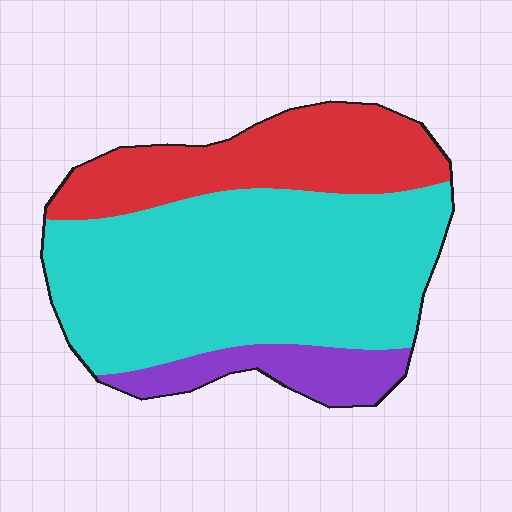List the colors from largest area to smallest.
From largest to smallest: cyan, red, purple.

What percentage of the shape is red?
Red takes up about one quarter (1/4) of the shape.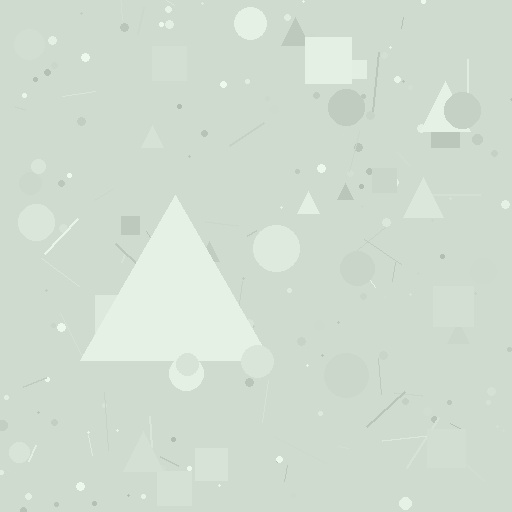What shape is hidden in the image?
A triangle is hidden in the image.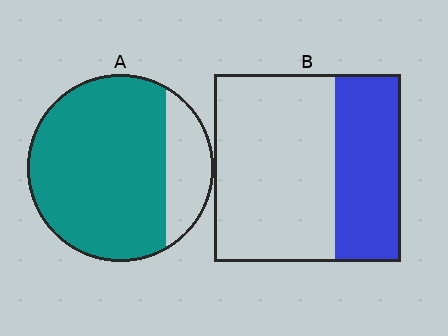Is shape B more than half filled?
No.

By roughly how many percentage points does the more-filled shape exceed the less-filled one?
By roughly 45 percentage points (A over B).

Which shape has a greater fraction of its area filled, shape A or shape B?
Shape A.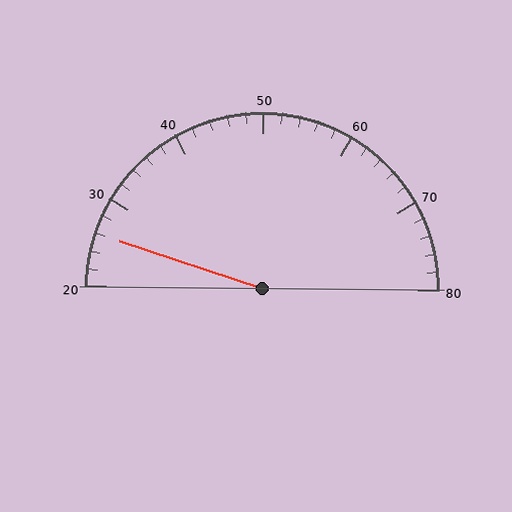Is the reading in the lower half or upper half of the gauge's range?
The reading is in the lower half of the range (20 to 80).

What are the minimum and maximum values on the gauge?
The gauge ranges from 20 to 80.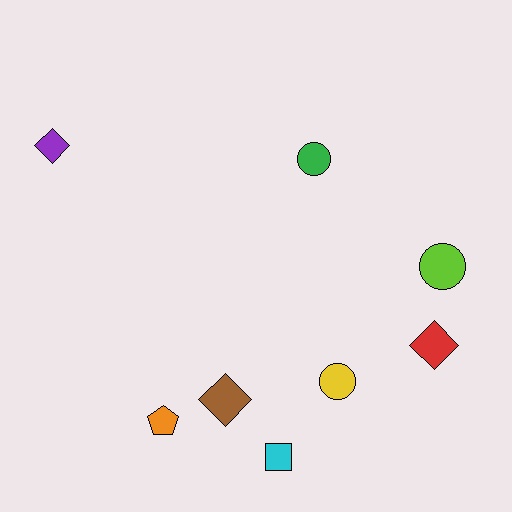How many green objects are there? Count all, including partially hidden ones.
There is 1 green object.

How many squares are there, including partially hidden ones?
There is 1 square.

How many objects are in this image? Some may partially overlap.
There are 8 objects.